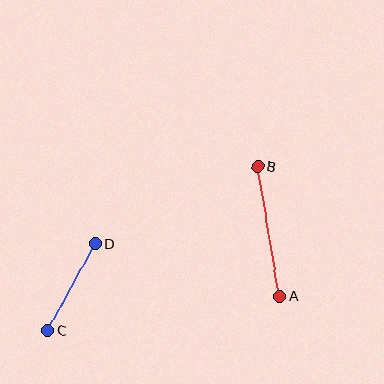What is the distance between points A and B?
The distance is approximately 131 pixels.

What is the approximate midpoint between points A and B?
The midpoint is at approximately (269, 231) pixels.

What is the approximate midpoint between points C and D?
The midpoint is at approximately (72, 287) pixels.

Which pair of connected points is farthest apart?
Points A and B are farthest apart.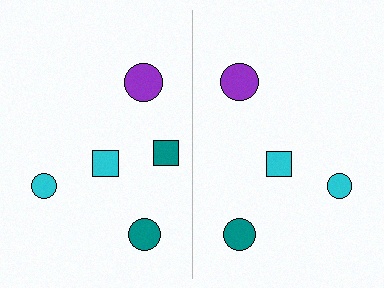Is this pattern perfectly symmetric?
No, the pattern is not perfectly symmetric. A teal square is missing from the right side.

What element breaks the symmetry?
A teal square is missing from the right side.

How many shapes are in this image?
There are 9 shapes in this image.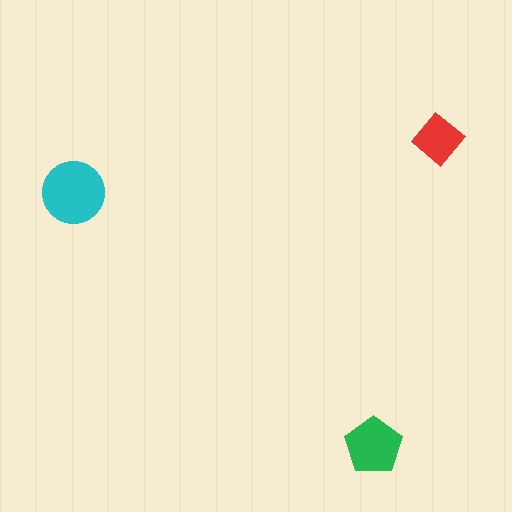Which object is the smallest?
The red diamond.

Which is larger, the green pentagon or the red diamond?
The green pentagon.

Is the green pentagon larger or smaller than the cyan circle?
Smaller.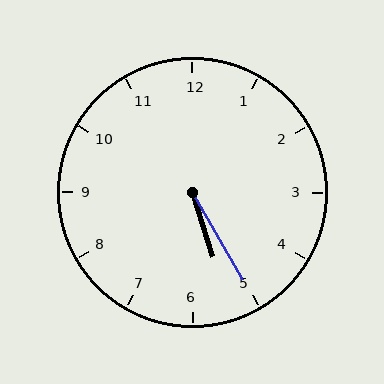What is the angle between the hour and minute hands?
Approximately 12 degrees.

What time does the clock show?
5:25.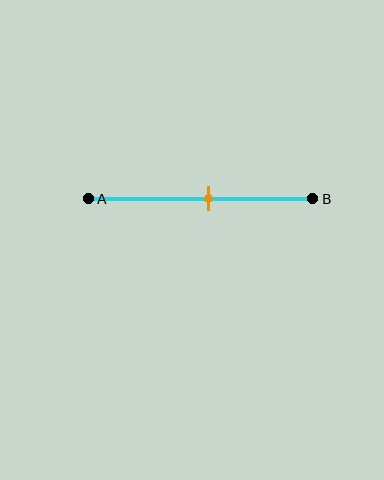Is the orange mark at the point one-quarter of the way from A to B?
No, the mark is at about 55% from A, not at the 25% one-quarter point.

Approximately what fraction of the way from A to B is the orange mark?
The orange mark is approximately 55% of the way from A to B.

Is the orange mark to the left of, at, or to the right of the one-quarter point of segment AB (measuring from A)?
The orange mark is to the right of the one-quarter point of segment AB.